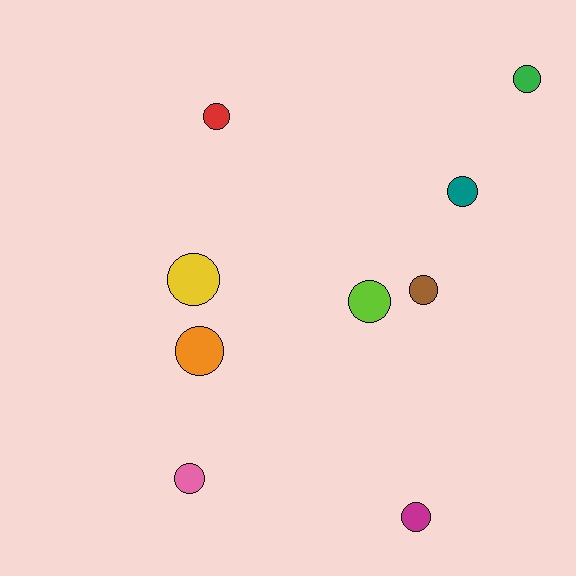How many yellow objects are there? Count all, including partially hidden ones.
There is 1 yellow object.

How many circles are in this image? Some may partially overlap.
There are 9 circles.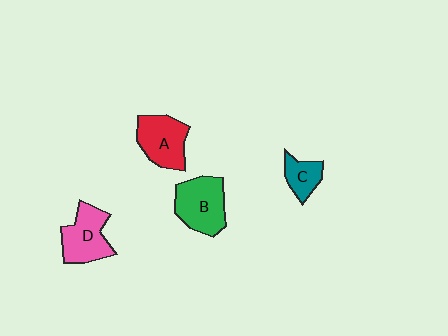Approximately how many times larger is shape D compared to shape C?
Approximately 1.7 times.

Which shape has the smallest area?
Shape C (teal).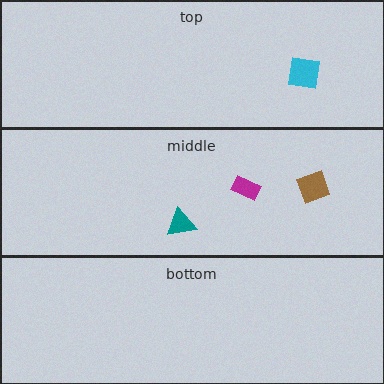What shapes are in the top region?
The cyan square.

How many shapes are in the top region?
1.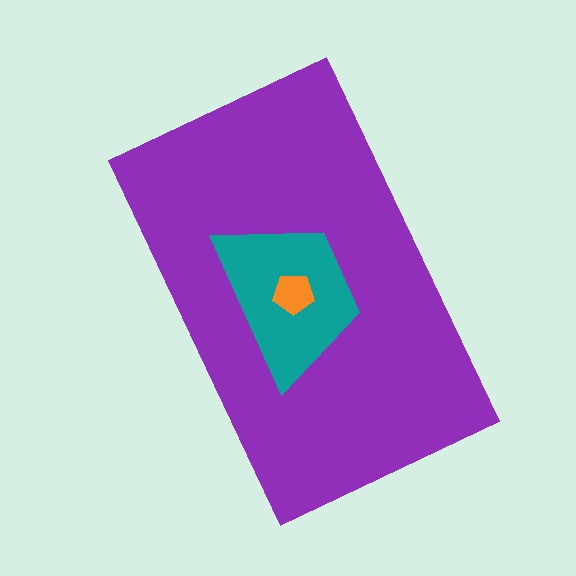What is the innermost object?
The orange pentagon.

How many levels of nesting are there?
3.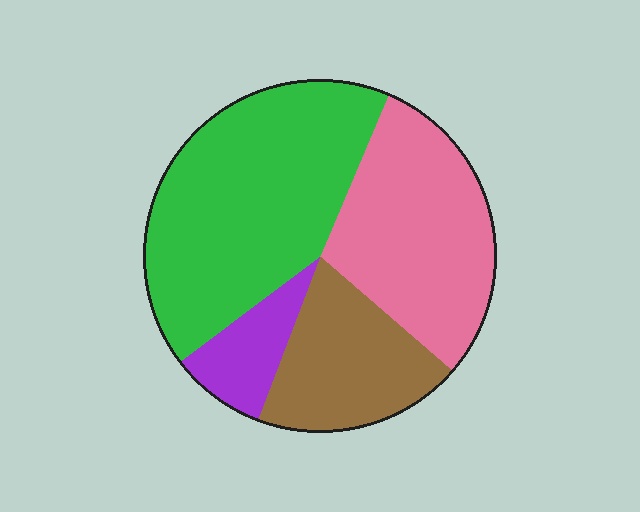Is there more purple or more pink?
Pink.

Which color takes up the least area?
Purple, at roughly 10%.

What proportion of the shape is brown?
Brown covers 19% of the shape.